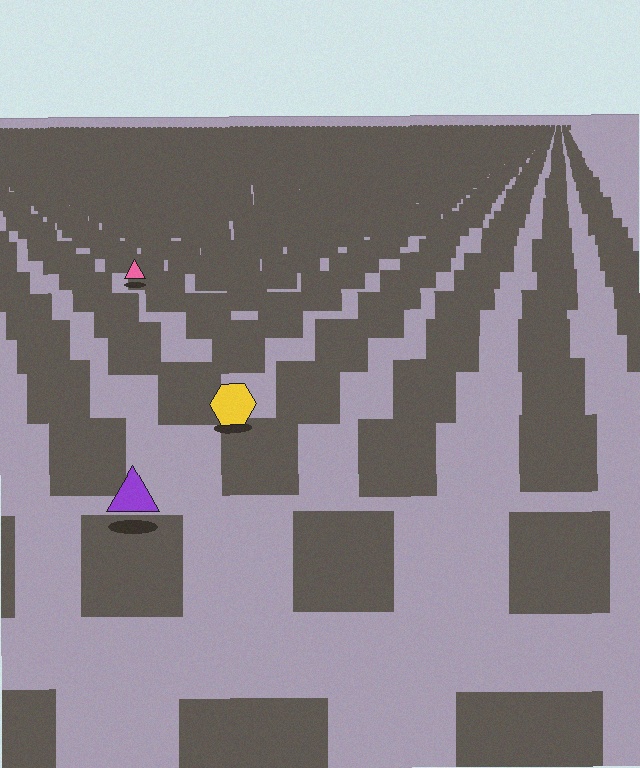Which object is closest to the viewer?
The purple triangle is closest. The texture marks near it are larger and more spread out.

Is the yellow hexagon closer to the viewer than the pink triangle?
Yes. The yellow hexagon is closer — you can tell from the texture gradient: the ground texture is coarser near it.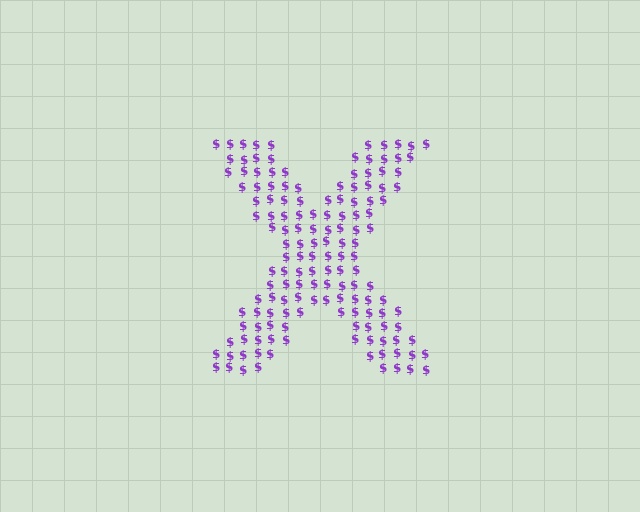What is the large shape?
The large shape is the letter X.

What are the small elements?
The small elements are dollar signs.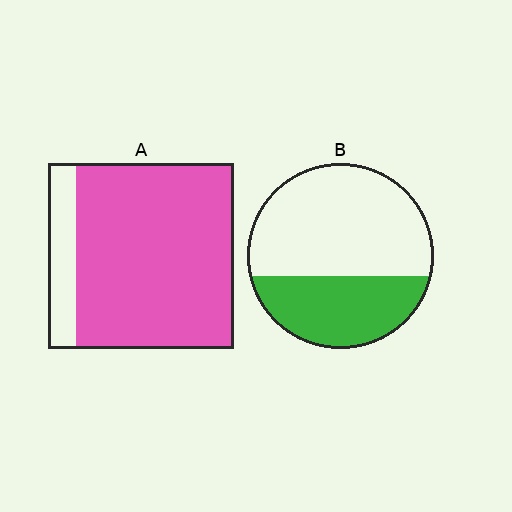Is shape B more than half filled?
No.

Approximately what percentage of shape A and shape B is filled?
A is approximately 85% and B is approximately 35%.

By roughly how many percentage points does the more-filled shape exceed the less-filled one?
By roughly 50 percentage points (A over B).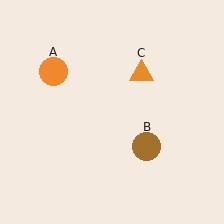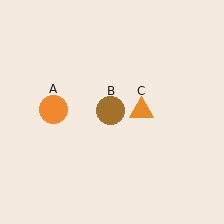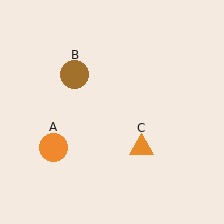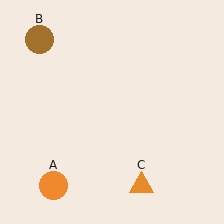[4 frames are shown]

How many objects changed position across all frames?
3 objects changed position: orange circle (object A), brown circle (object B), orange triangle (object C).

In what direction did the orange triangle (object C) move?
The orange triangle (object C) moved down.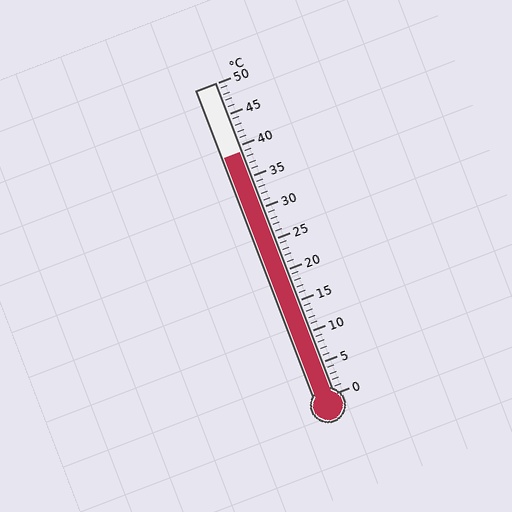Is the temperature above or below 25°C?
The temperature is above 25°C.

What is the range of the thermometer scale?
The thermometer scale ranges from 0°C to 50°C.